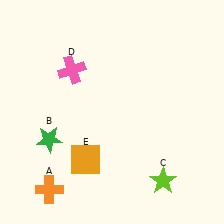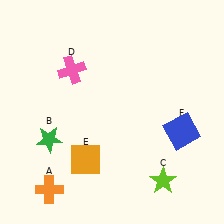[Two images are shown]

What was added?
A blue square (F) was added in Image 2.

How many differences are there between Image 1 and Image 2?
There is 1 difference between the two images.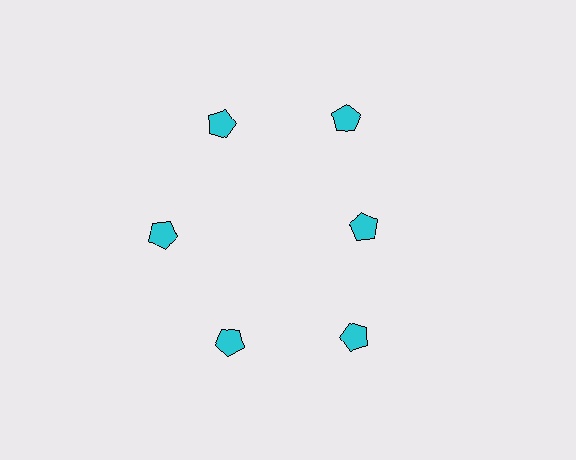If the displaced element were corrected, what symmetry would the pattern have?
It would have 6-fold rotational symmetry — the pattern would map onto itself every 60 degrees.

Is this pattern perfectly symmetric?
No. The 6 cyan pentagons are arranged in a ring, but one element near the 3 o'clock position is pulled inward toward the center, breaking the 6-fold rotational symmetry.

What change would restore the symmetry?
The symmetry would be restored by moving it outward, back onto the ring so that all 6 pentagons sit at equal angles and equal distance from the center.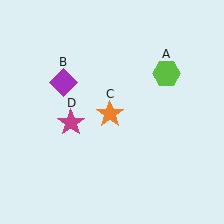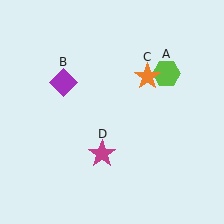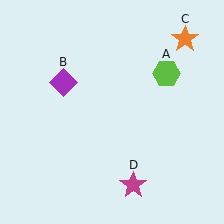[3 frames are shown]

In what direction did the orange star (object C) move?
The orange star (object C) moved up and to the right.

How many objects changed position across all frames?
2 objects changed position: orange star (object C), magenta star (object D).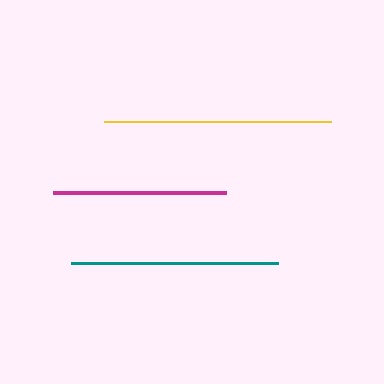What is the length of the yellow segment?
The yellow segment is approximately 228 pixels long.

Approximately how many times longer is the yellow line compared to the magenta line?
The yellow line is approximately 1.3 times the length of the magenta line.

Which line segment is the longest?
The yellow line is the longest at approximately 228 pixels.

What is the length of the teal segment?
The teal segment is approximately 207 pixels long.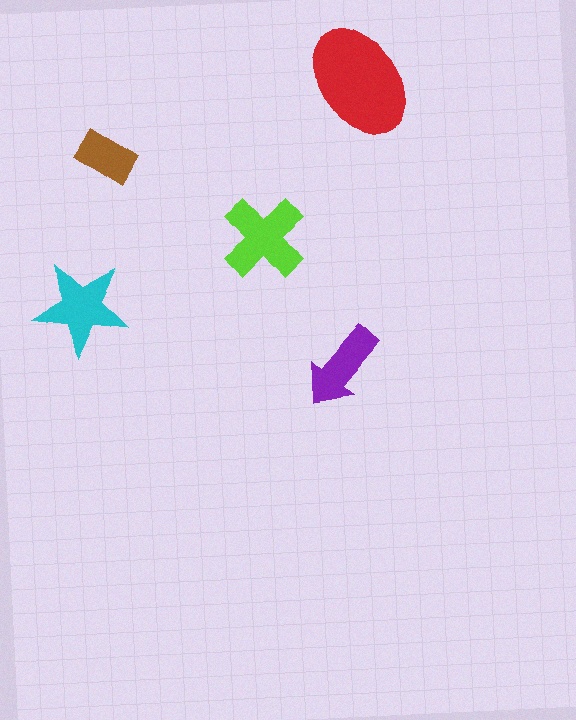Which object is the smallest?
The brown rectangle.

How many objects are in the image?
There are 5 objects in the image.